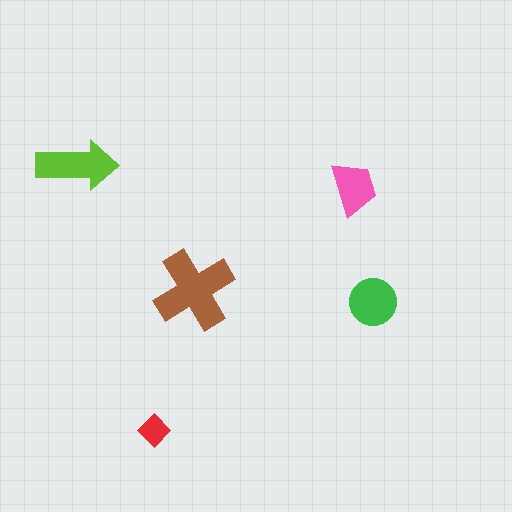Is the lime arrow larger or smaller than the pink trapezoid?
Larger.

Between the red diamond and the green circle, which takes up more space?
The green circle.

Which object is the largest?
The brown cross.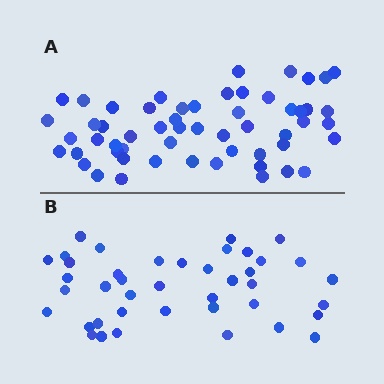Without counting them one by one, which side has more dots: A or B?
Region A (the top region) has more dots.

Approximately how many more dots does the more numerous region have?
Region A has approximately 15 more dots than region B.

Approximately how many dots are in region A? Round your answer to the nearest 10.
About 60 dots. (The exact count is 56, which rounds to 60.)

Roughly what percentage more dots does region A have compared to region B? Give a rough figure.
About 35% more.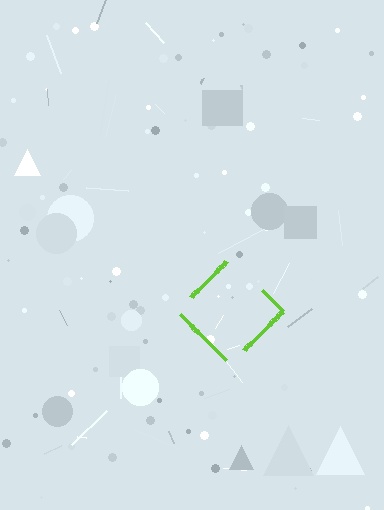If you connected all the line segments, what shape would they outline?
They would outline a diamond.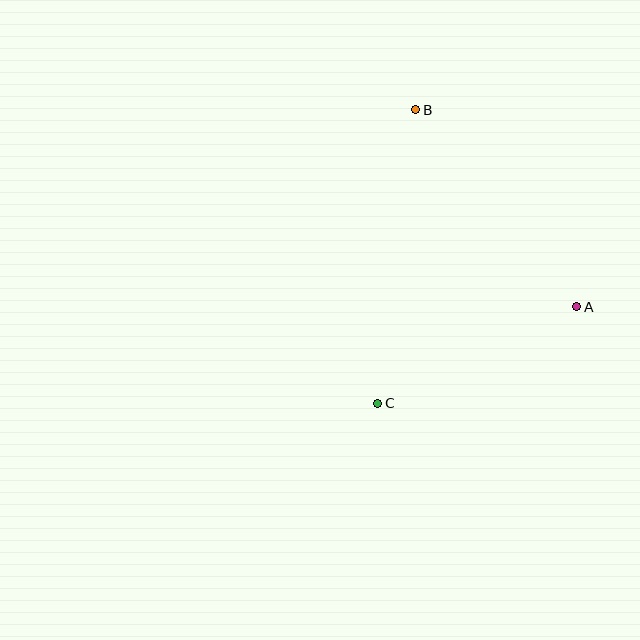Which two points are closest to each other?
Points A and C are closest to each other.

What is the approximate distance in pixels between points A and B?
The distance between A and B is approximately 254 pixels.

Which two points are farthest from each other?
Points B and C are farthest from each other.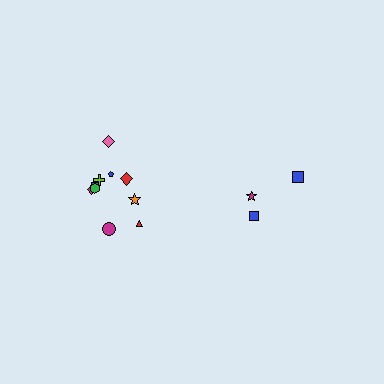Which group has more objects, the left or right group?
The left group.